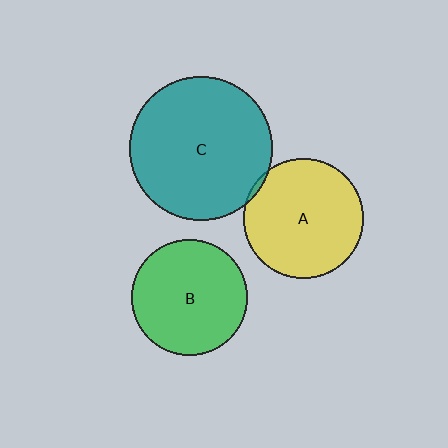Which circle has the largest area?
Circle C (teal).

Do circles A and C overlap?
Yes.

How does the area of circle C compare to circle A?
Approximately 1.4 times.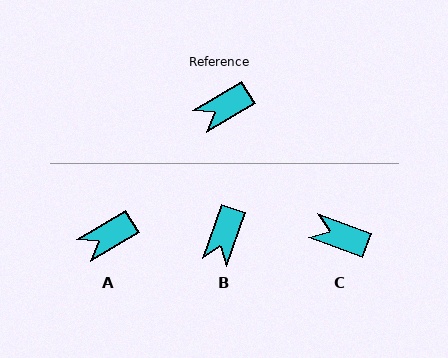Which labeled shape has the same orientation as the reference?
A.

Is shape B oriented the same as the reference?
No, it is off by about 40 degrees.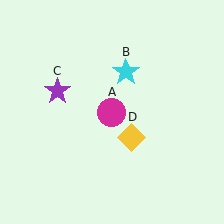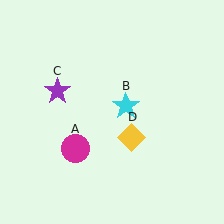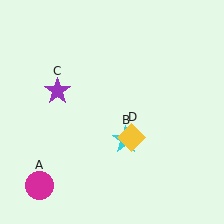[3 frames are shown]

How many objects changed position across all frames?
2 objects changed position: magenta circle (object A), cyan star (object B).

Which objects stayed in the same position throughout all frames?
Purple star (object C) and yellow diamond (object D) remained stationary.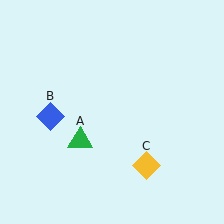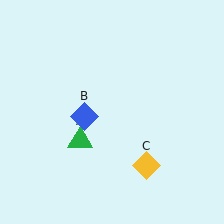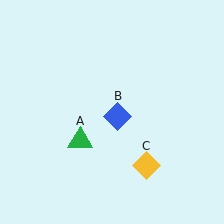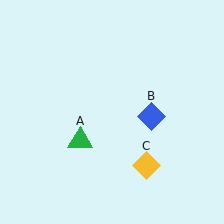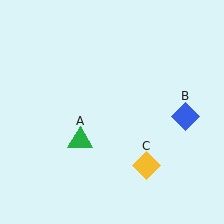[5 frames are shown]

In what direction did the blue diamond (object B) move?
The blue diamond (object B) moved right.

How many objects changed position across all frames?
1 object changed position: blue diamond (object B).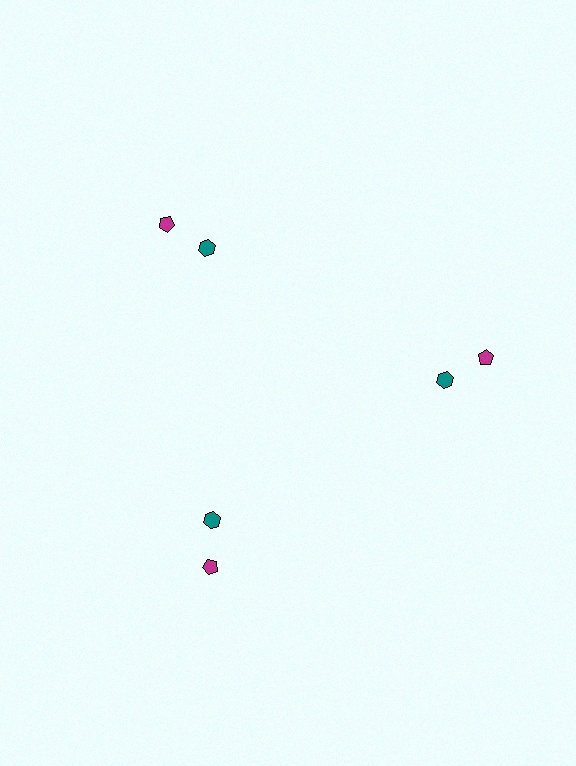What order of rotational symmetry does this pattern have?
This pattern has 3-fold rotational symmetry.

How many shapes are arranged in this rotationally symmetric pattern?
There are 6 shapes, arranged in 3 groups of 2.